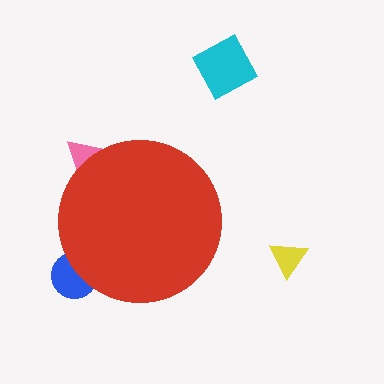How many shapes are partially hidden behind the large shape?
2 shapes are partially hidden.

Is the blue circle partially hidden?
Yes, the blue circle is partially hidden behind the red circle.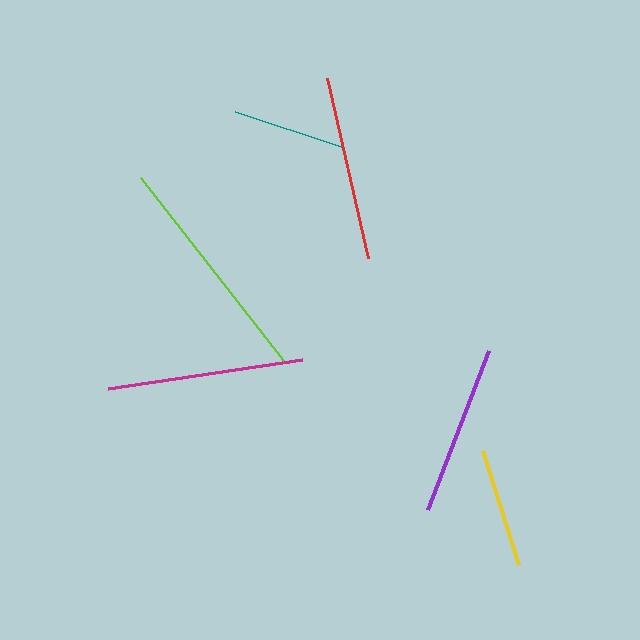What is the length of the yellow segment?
The yellow segment is approximately 119 pixels long.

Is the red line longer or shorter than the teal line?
The red line is longer than the teal line.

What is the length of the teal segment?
The teal segment is approximately 112 pixels long.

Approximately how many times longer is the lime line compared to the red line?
The lime line is approximately 1.3 times the length of the red line.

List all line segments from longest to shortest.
From longest to shortest: lime, magenta, red, purple, yellow, teal.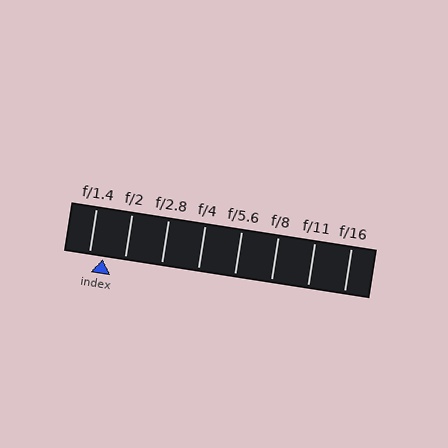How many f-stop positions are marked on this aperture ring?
There are 8 f-stop positions marked.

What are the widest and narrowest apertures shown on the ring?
The widest aperture shown is f/1.4 and the narrowest is f/16.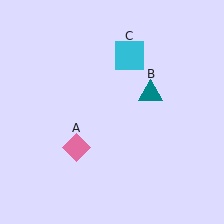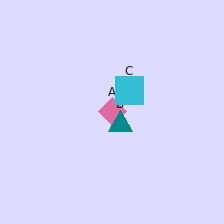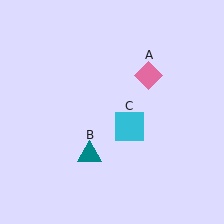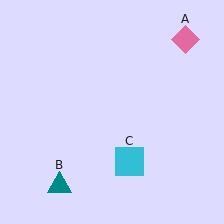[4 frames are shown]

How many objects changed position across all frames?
3 objects changed position: pink diamond (object A), teal triangle (object B), cyan square (object C).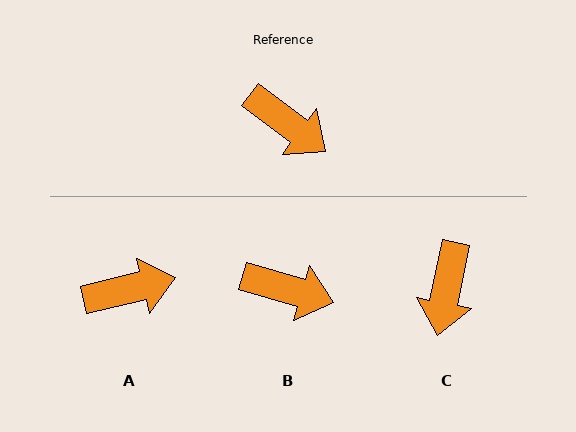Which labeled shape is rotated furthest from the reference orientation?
C, about 64 degrees away.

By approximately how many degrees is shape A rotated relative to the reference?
Approximately 51 degrees counter-clockwise.